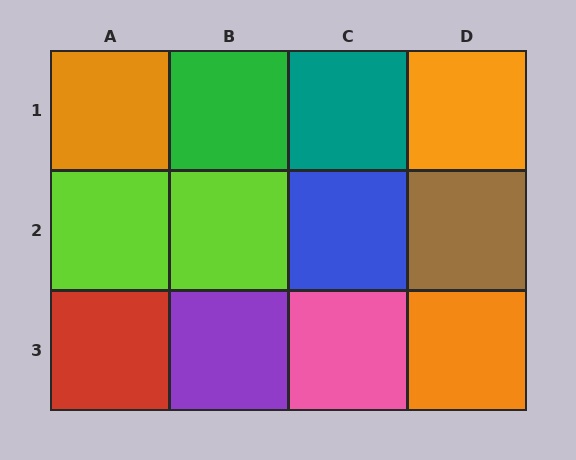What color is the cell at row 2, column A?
Lime.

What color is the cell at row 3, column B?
Purple.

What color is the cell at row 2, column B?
Lime.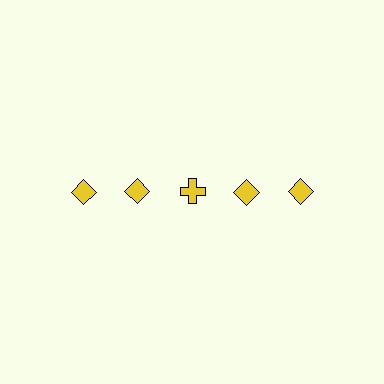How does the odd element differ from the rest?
It has a different shape: cross instead of diamond.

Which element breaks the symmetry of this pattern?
The yellow cross in the top row, center column breaks the symmetry. All other shapes are yellow diamonds.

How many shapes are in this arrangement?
There are 5 shapes arranged in a grid pattern.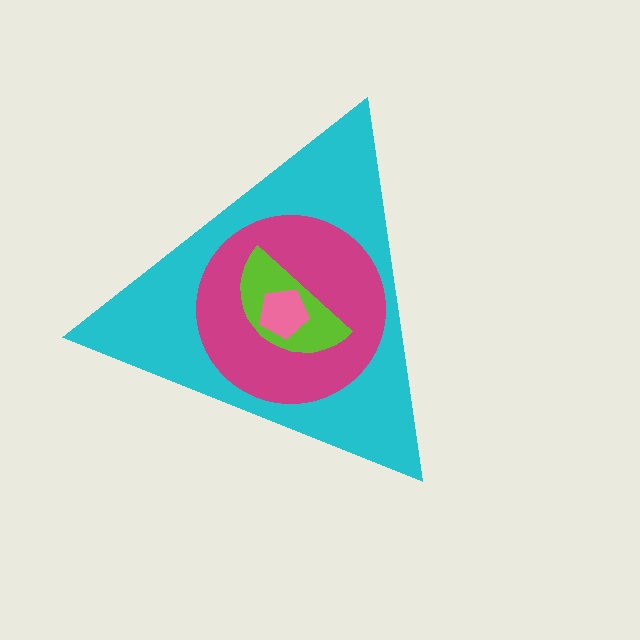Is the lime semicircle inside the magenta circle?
Yes.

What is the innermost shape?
The pink pentagon.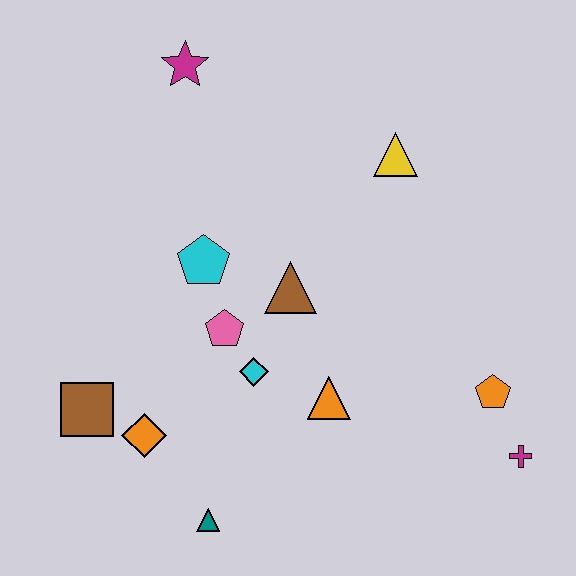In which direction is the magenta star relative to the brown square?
The magenta star is above the brown square.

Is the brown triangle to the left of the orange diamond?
No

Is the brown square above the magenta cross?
Yes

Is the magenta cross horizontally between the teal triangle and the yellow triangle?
No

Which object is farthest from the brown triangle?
The magenta cross is farthest from the brown triangle.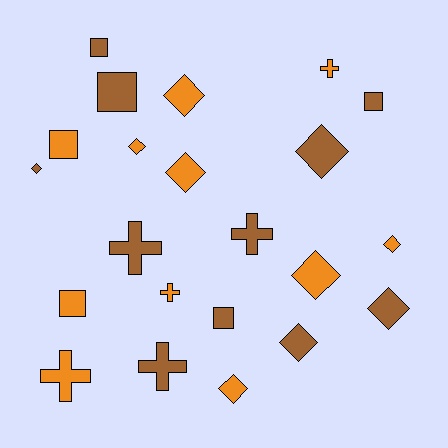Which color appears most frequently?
Orange, with 11 objects.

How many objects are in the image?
There are 22 objects.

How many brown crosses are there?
There are 3 brown crosses.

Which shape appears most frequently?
Diamond, with 10 objects.